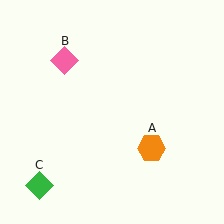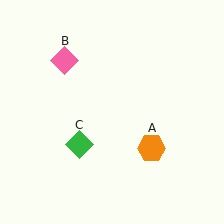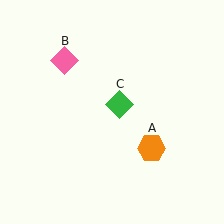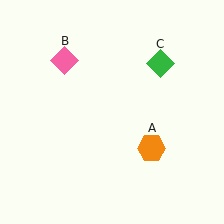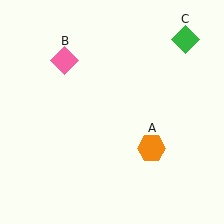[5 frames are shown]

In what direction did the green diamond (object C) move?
The green diamond (object C) moved up and to the right.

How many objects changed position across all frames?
1 object changed position: green diamond (object C).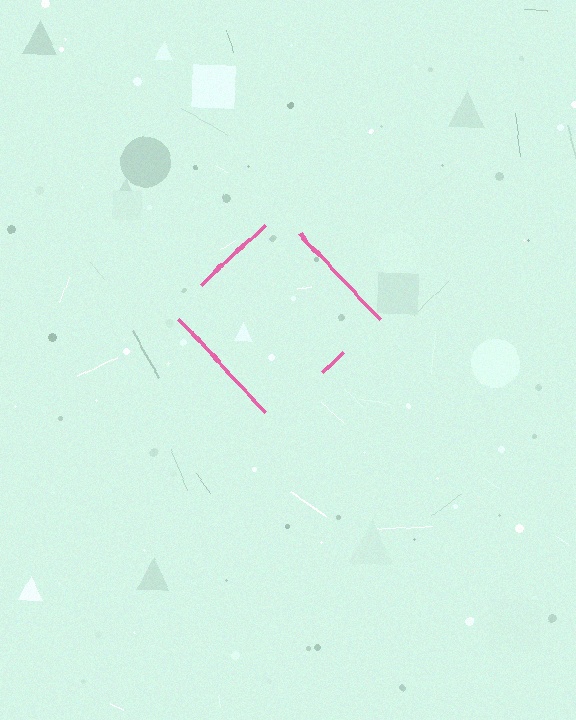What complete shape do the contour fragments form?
The contour fragments form a diamond.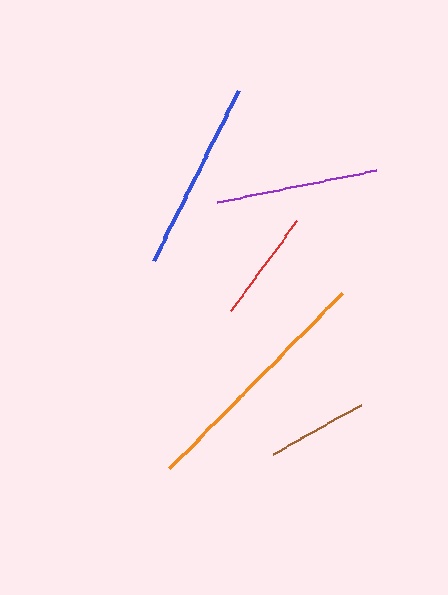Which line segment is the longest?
The orange line is the longest at approximately 246 pixels.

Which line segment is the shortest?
The brown line is the shortest at approximately 101 pixels.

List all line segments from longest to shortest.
From longest to shortest: orange, blue, purple, red, brown.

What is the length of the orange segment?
The orange segment is approximately 246 pixels long.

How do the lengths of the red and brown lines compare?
The red and brown lines are approximately the same length.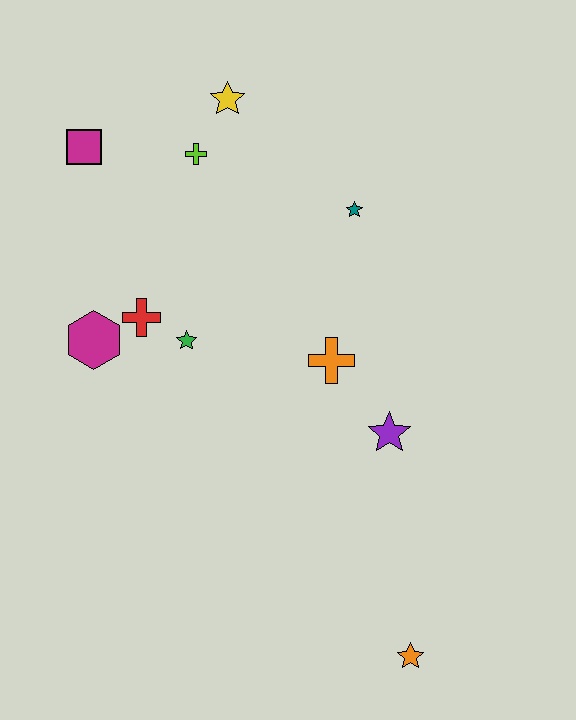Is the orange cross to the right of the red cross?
Yes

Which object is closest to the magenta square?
The lime cross is closest to the magenta square.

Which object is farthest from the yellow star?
The orange star is farthest from the yellow star.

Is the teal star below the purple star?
No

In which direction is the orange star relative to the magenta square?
The orange star is below the magenta square.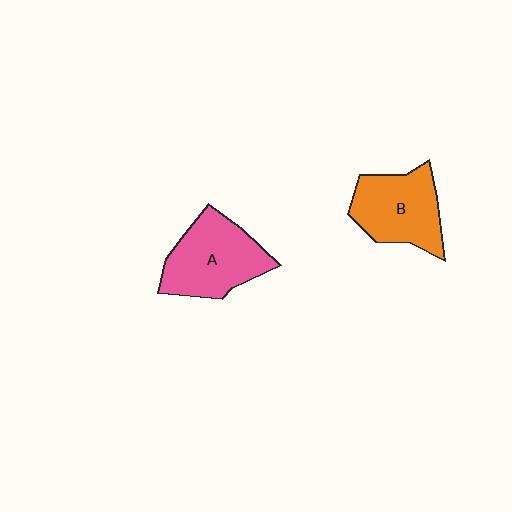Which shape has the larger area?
Shape A (pink).